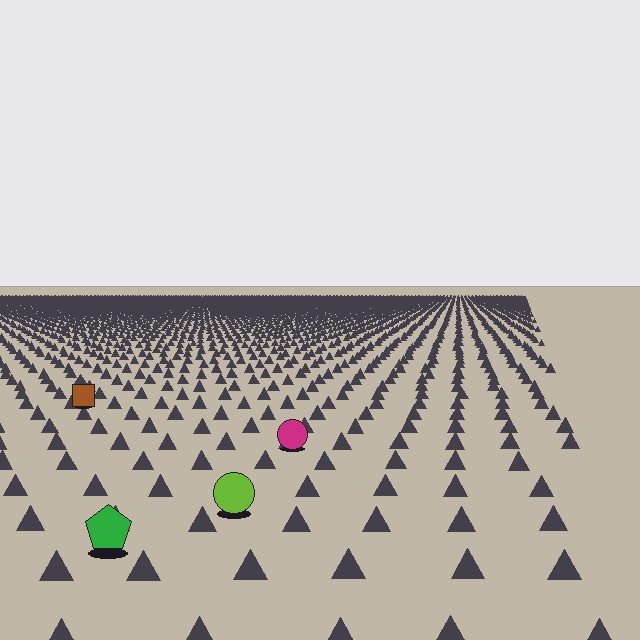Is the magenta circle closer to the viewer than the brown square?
Yes. The magenta circle is closer — you can tell from the texture gradient: the ground texture is coarser near it.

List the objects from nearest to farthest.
From nearest to farthest: the green pentagon, the lime circle, the magenta circle, the brown square.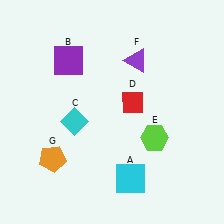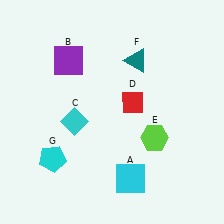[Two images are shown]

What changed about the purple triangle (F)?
In Image 1, F is purple. In Image 2, it changed to teal.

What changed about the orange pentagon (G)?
In Image 1, G is orange. In Image 2, it changed to cyan.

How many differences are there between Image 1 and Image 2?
There are 2 differences between the two images.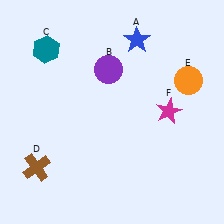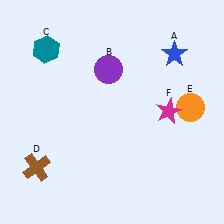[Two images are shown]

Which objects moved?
The objects that moved are: the blue star (A), the orange circle (E).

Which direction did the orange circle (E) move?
The orange circle (E) moved down.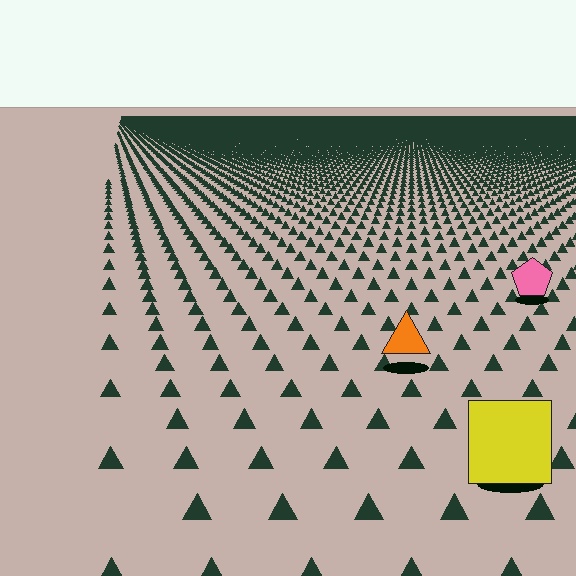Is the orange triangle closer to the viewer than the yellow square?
No. The yellow square is closer — you can tell from the texture gradient: the ground texture is coarser near it.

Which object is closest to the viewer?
The yellow square is closest. The texture marks near it are larger and more spread out.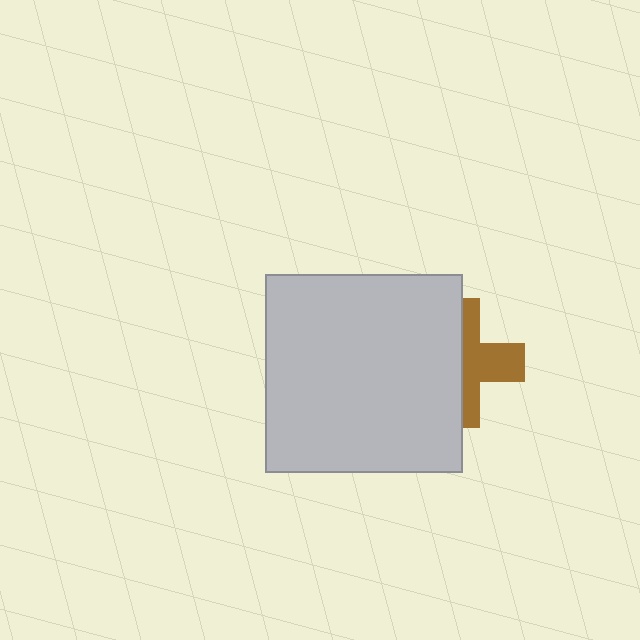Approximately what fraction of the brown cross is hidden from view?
Roughly 56% of the brown cross is hidden behind the light gray square.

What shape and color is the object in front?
The object in front is a light gray square.